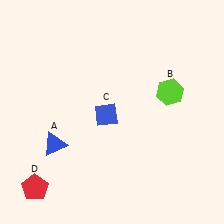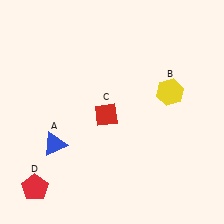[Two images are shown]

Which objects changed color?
B changed from lime to yellow. C changed from blue to red.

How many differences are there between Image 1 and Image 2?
There are 2 differences between the two images.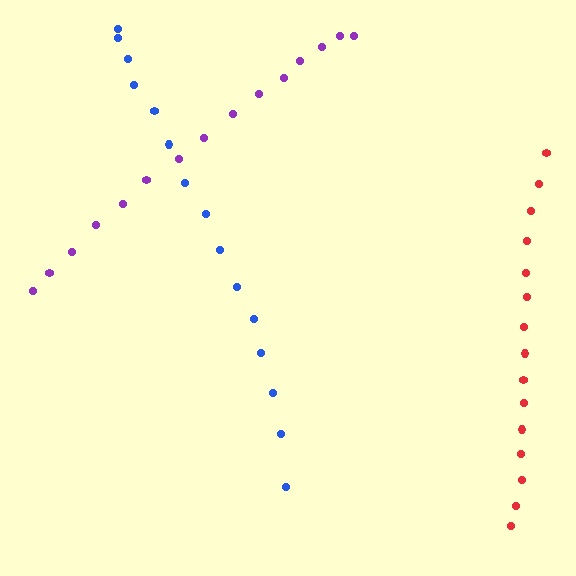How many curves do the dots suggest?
There are 3 distinct paths.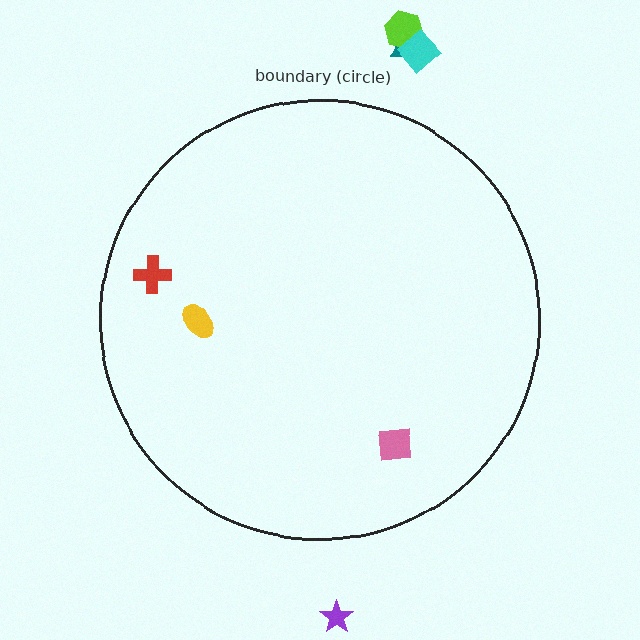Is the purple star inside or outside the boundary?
Outside.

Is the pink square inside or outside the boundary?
Inside.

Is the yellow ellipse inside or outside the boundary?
Inside.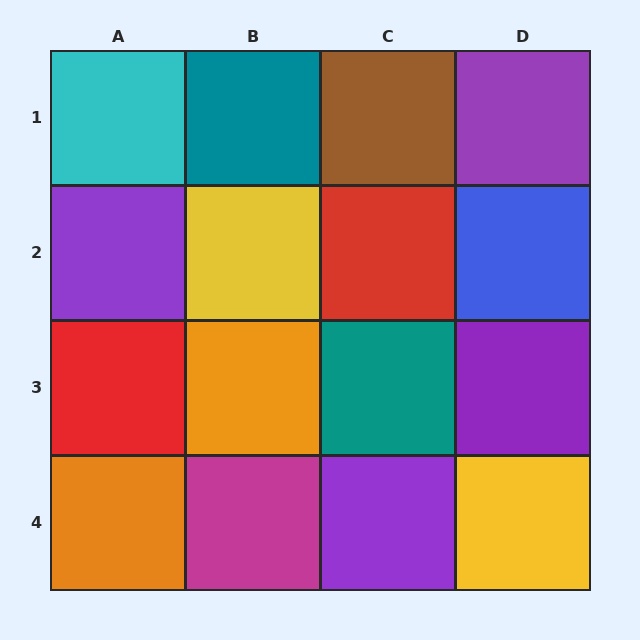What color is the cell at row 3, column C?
Teal.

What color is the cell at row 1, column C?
Brown.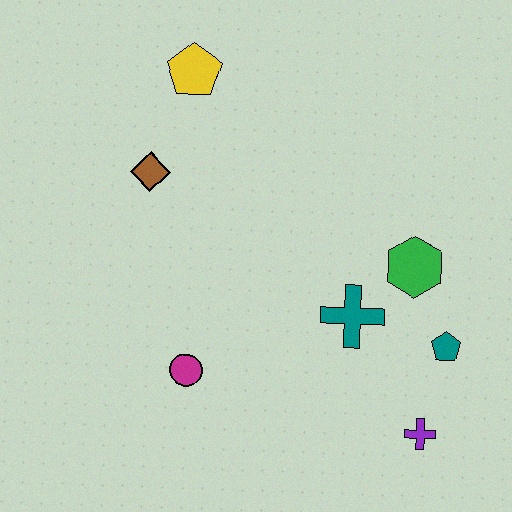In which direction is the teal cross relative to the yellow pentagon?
The teal cross is below the yellow pentagon.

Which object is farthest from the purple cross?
The yellow pentagon is farthest from the purple cross.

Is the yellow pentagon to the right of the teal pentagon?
No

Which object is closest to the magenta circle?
The teal cross is closest to the magenta circle.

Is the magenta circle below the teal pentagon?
Yes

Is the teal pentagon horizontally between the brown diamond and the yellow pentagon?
No